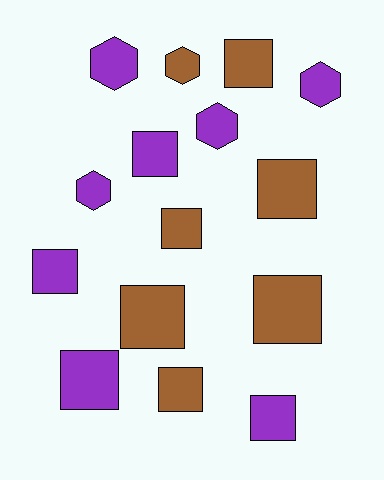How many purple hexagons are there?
There are 4 purple hexagons.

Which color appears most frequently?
Purple, with 8 objects.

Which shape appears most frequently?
Square, with 10 objects.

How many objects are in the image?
There are 15 objects.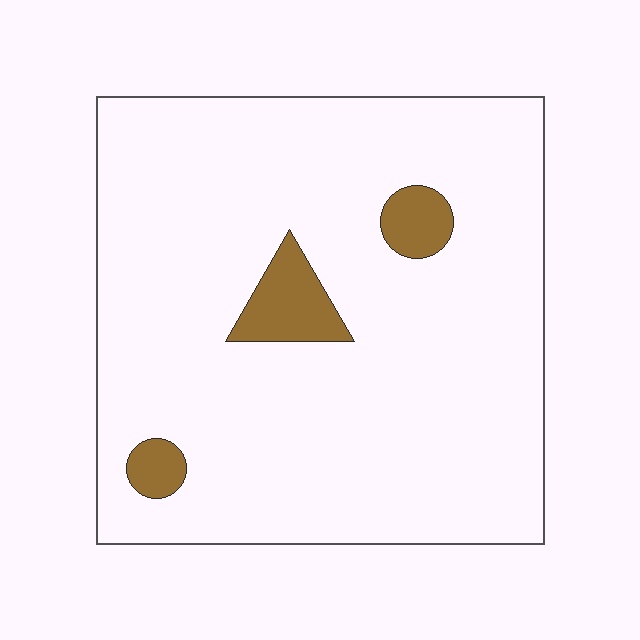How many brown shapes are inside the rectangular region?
3.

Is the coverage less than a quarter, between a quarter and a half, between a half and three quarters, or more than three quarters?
Less than a quarter.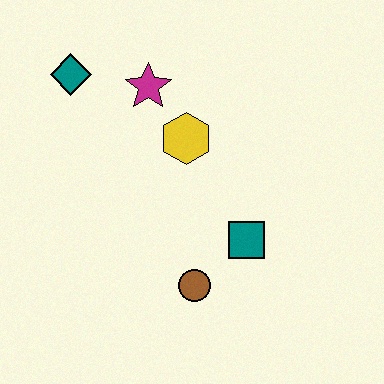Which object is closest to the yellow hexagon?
The magenta star is closest to the yellow hexagon.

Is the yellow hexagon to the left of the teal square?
Yes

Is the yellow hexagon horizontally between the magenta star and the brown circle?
Yes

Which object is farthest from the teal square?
The teal diamond is farthest from the teal square.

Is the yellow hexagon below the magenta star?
Yes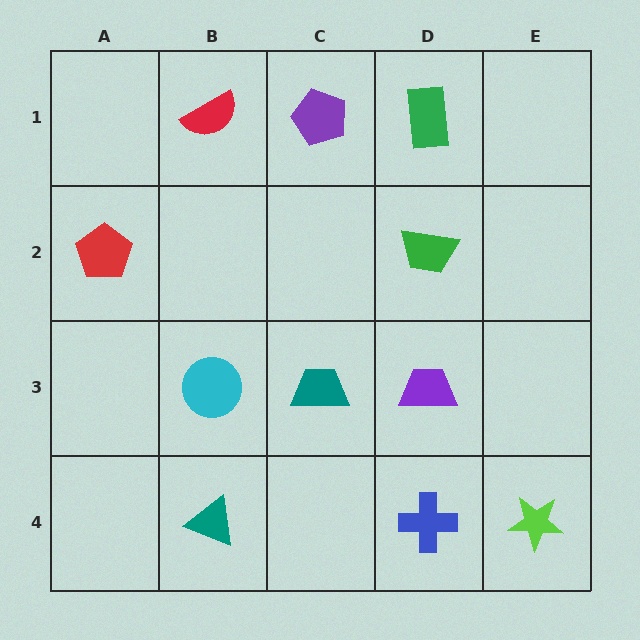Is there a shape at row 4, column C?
No, that cell is empty.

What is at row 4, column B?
A teal triangle.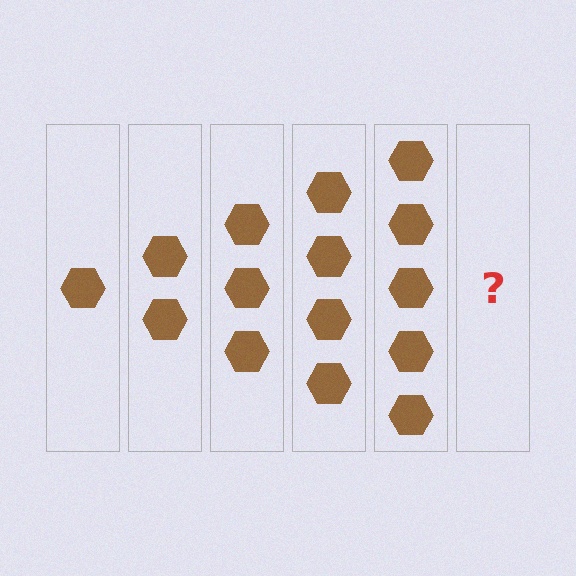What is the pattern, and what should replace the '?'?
The pattern is that each step adds one more hexagon. The '?' should be 6 hexagons.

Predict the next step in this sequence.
The next step is 6 hexagons.